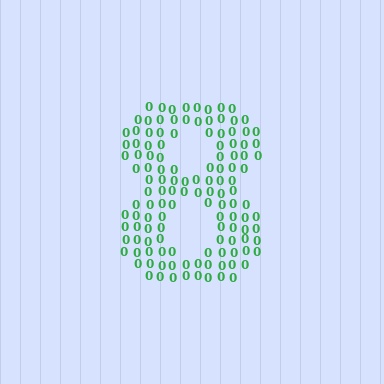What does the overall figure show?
The overall figure shows the digit 8.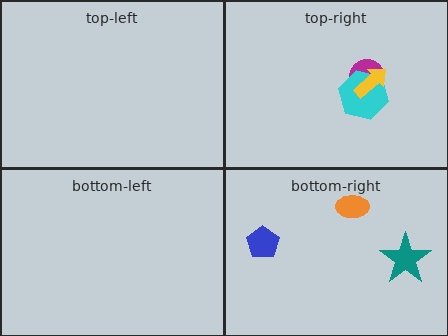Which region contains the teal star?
The bottom-right region.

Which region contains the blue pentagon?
The bottom-right region.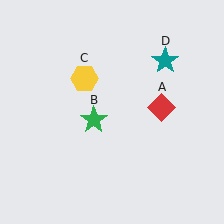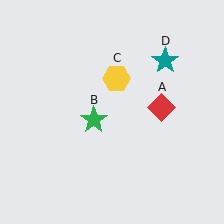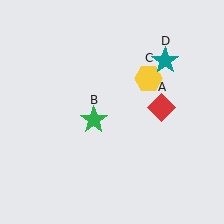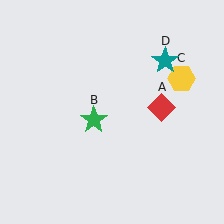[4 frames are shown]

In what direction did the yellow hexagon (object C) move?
The yellow hexagon (object C) moved right.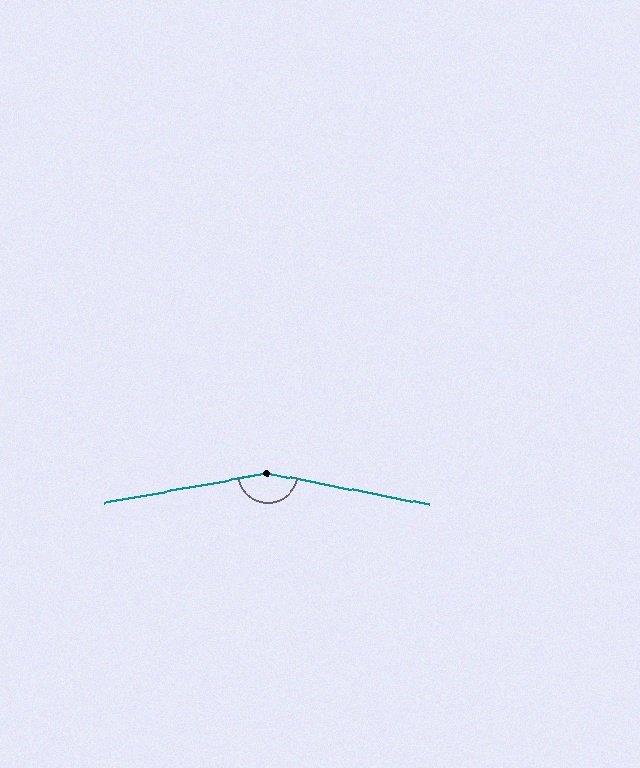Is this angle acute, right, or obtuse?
It is obtuse.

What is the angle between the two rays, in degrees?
Approximately 158 degrees.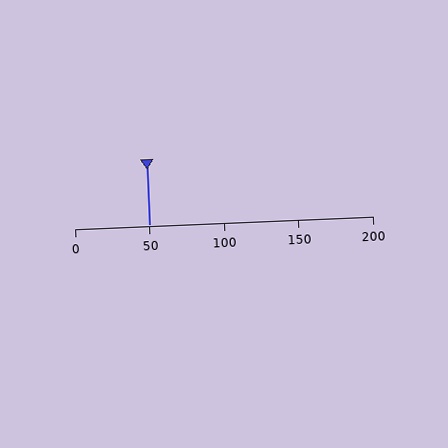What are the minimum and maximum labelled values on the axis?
The axis runs from 0 to 200.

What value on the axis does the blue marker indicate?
The marker indicates approximately 50.